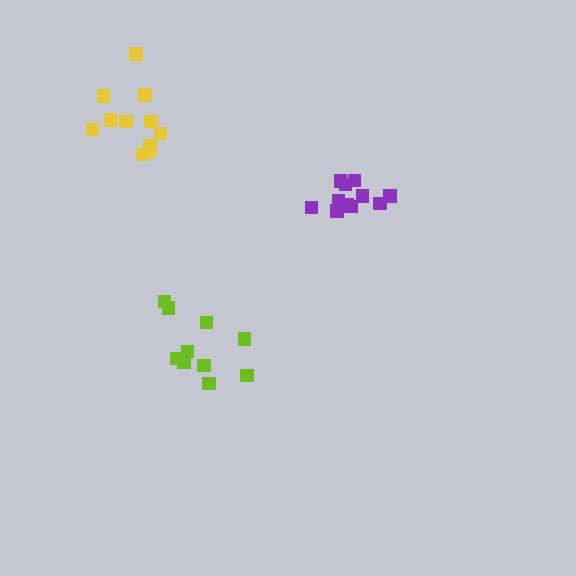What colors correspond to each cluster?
The clusters are colored: lime, purple, yellow.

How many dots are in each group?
Group 1: 10 dots, Group 2: 11 dots, Group 3: 12 dots (33 total).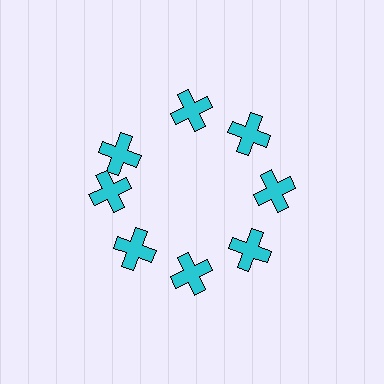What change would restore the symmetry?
The symmetry would be restored by rotating it back into even spacing with its neighbors so that all 8 crosses sit at equal angles and equal distance from the center.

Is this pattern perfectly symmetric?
No. The 8 cyan crosses are arranged in a ring, but one element near the 10 o'clock position is rotated out of alignment along the ring, breaking the 8-fold rotational symmetry.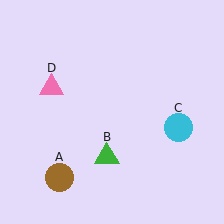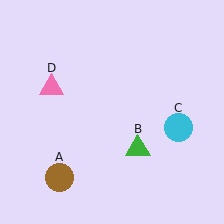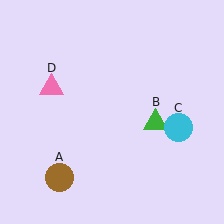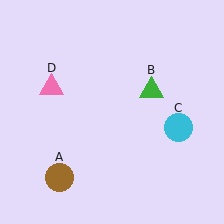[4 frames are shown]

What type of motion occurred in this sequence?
The green triangle (object B) rotated counterclockwise around the center of the scene.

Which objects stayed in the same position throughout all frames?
Brown circle (object A) and cyan circle (object C) and pink triangle (object D) remained stationary.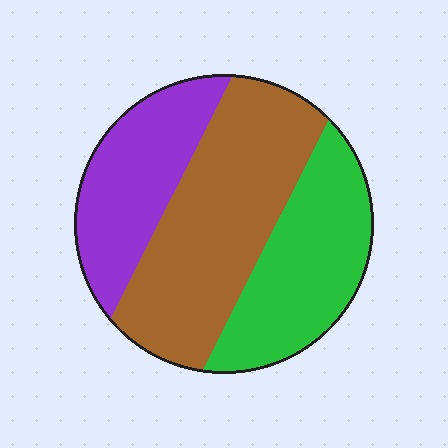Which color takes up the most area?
Brown, at roughly 45%.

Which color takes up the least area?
Purple, at roughly 25%.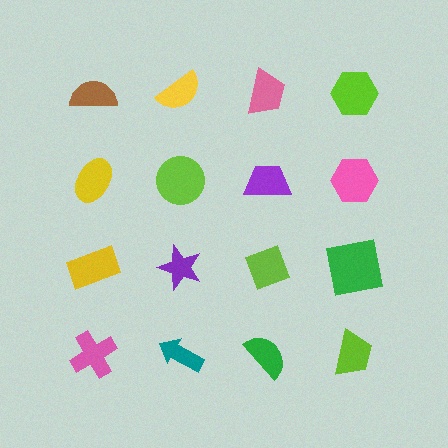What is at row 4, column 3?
A green semicircle.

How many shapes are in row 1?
4 shapes.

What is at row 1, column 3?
A pink trapezoid.